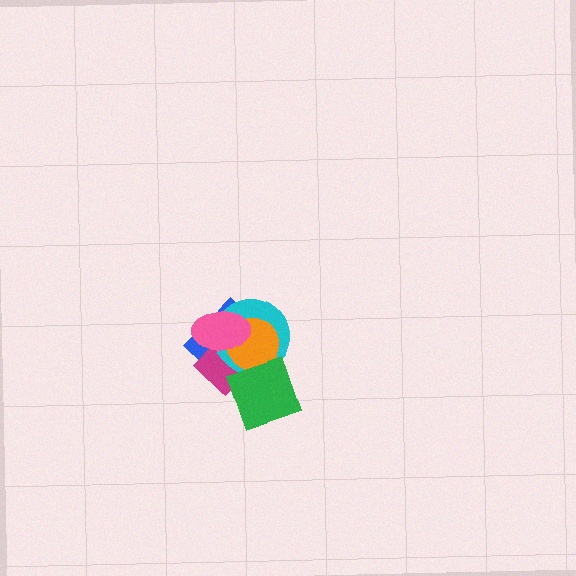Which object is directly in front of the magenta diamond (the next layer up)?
The cyan circle is directly in front of the magenta diamond.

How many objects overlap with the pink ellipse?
4 objects overlap with the pink ellipse.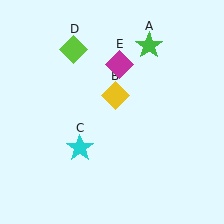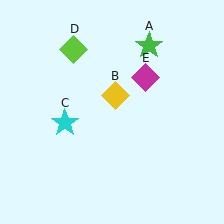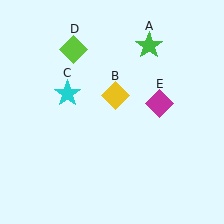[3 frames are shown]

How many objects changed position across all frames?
2 objects changed position: cyan star (object C), magenta diamond (object E).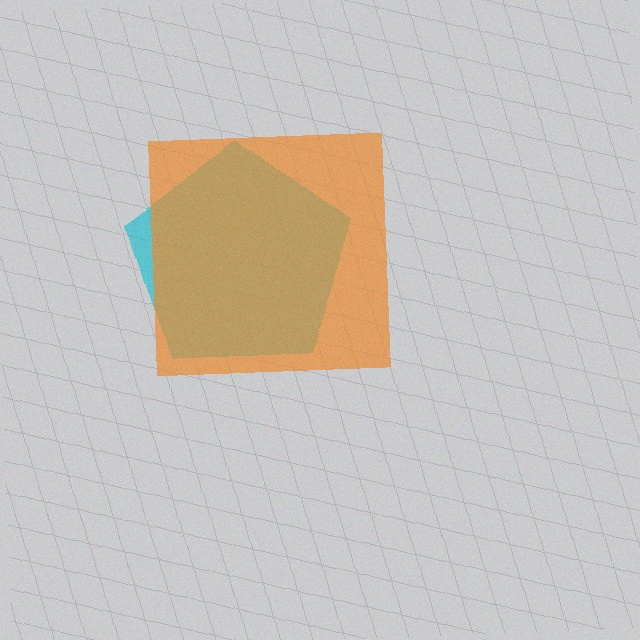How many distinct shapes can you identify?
There are 2 distinct shapes: a cyan pentagon, an orange square.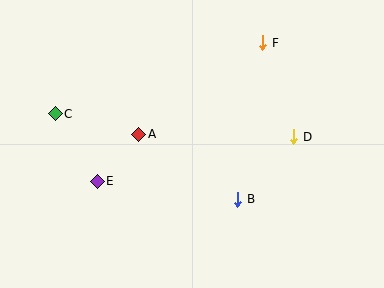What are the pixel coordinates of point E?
Point E is at (97, 181).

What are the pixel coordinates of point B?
Point B is at (238, 199).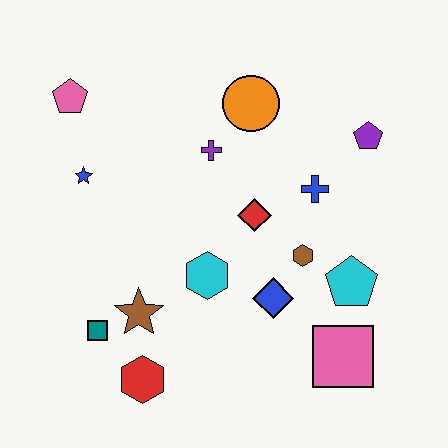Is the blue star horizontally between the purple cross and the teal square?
No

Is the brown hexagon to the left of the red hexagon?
No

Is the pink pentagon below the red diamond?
No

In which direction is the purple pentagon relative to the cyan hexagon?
The purple pentagon is to the right of the cyan hexagon.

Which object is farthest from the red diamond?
The pink pentagon is farthest from the red diamond.